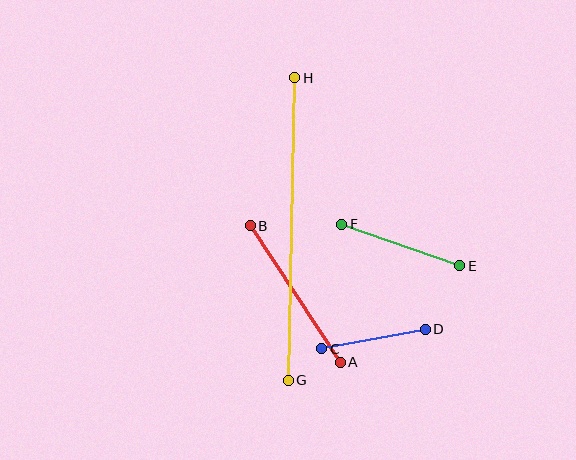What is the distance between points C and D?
The distance is approximately 105 pixels.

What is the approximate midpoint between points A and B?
The midpoint is at approximately (295, 294) pixels.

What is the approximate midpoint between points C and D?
The midpoint is at approximately (374, 339) pixels.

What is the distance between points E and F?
The distance is approximately 125 pixels.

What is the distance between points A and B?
The distance is approximately 164 pixels.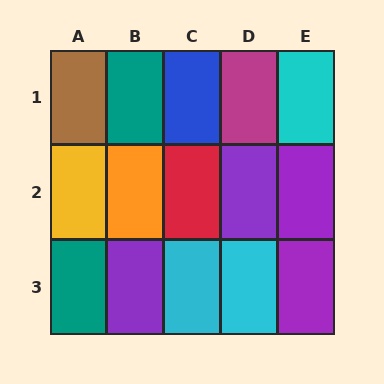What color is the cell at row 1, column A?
Brown.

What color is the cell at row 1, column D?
Magenta.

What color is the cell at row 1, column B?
Teal.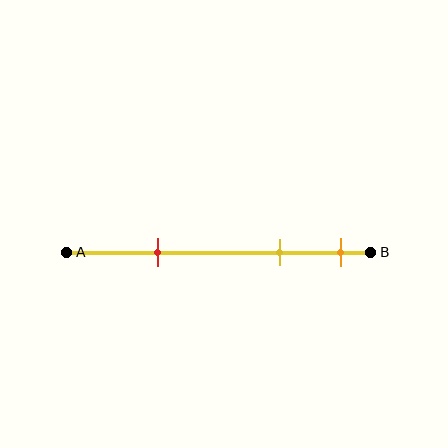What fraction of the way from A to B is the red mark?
The red mark is approximately 30% (0.3) of the way from A to B.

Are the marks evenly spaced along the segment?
No, the marks are not evenly spaced.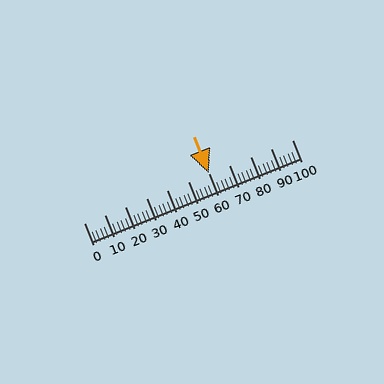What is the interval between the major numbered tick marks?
The major tick marks are spaced 10 units apart.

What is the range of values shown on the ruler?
The ruler shows values from 0 to 100.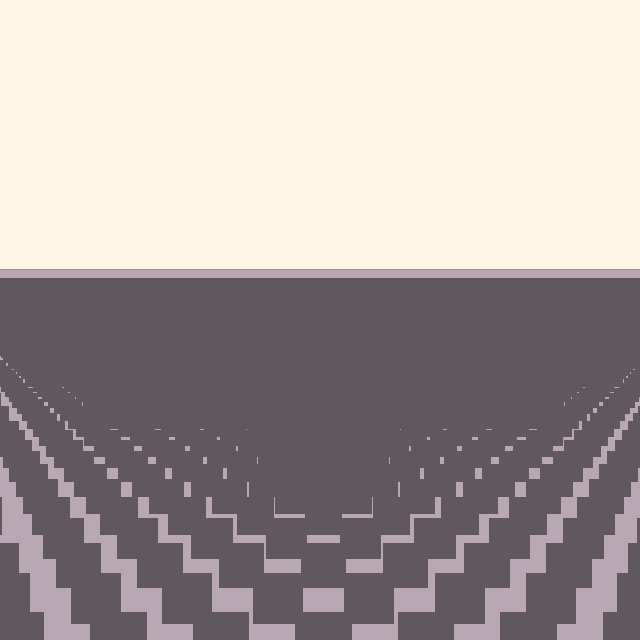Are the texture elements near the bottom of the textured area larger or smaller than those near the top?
Larger. Near the bottom, elements are closer to the viewer and appear at a bigger on-screen size.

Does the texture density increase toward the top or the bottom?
Density increases toward the top.